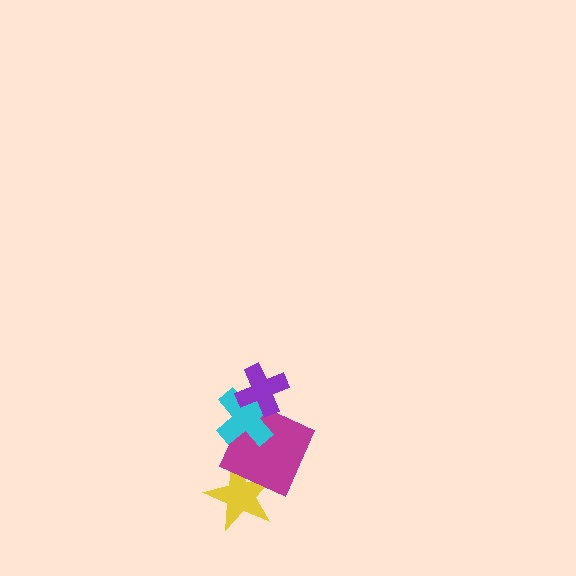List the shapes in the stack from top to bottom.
From top to bottom: the purple cross, the cyan cross, the magenta square, the yellow star.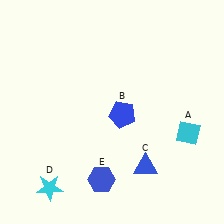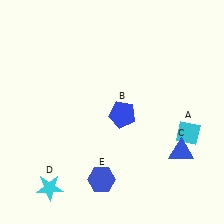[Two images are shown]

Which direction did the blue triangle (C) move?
The blue triangle (C) moved right.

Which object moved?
The blue triangle (C) moved right.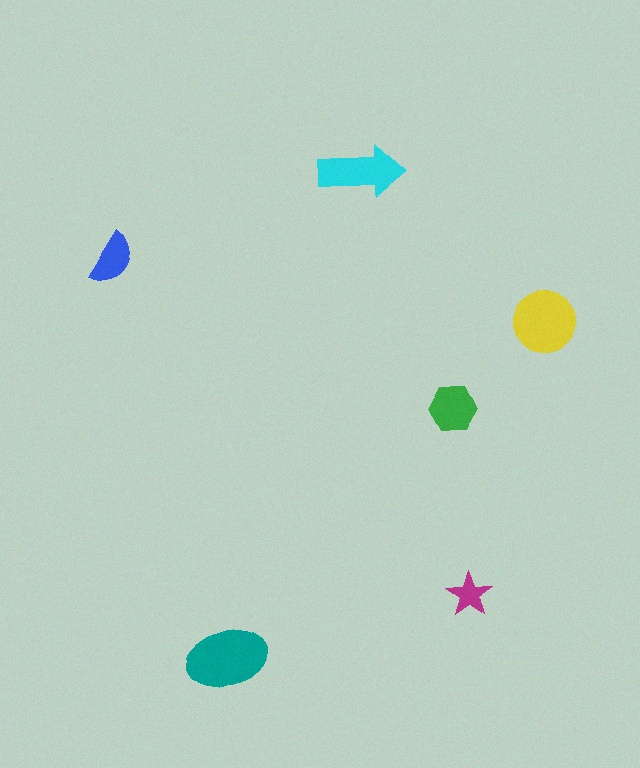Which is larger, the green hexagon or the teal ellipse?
The teal ellipse.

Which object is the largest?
The teal ellipse.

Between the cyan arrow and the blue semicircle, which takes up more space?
The cyan arrow.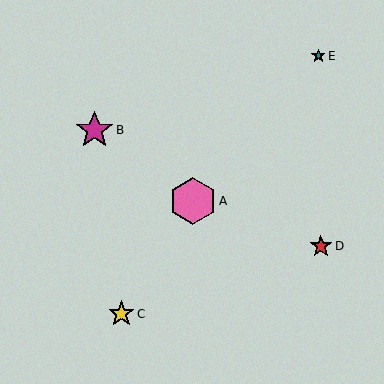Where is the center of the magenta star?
The center of the magenta star is at (94, 130).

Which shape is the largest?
The pink hexagon (labeled A) is the largest.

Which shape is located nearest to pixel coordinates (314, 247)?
The red star (labeled D) at (321, 246) is nearest to that location.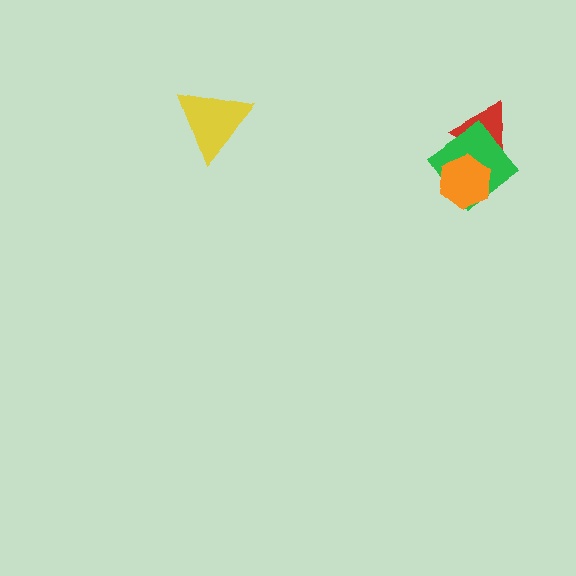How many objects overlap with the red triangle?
2 objects overlap with the red triangle.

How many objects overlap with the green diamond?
2 objects overlap with the green diamond.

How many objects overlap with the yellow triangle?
0 objects overlap with the yellow triangle.